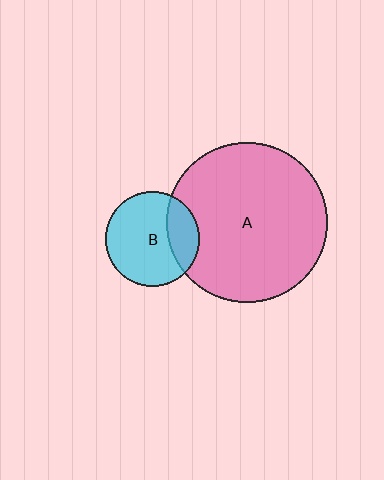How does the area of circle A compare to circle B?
Approximately 2.9 times.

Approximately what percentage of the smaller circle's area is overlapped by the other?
Approximately 25%.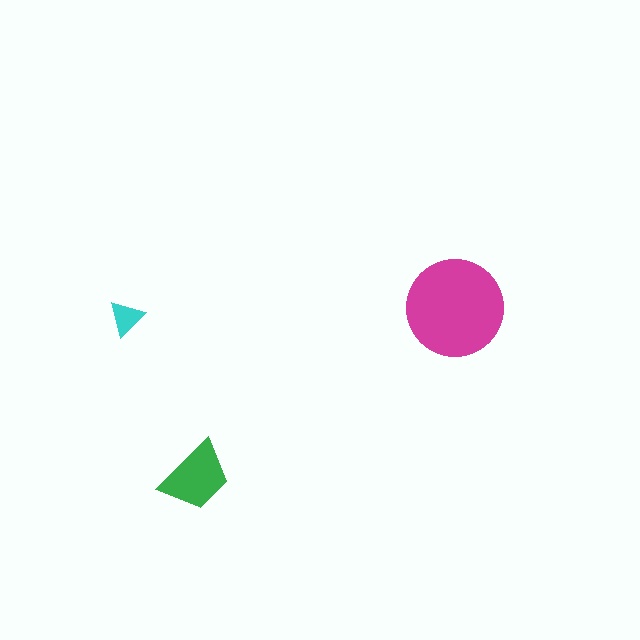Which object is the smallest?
The cyan triangle.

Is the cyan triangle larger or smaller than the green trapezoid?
Smaller.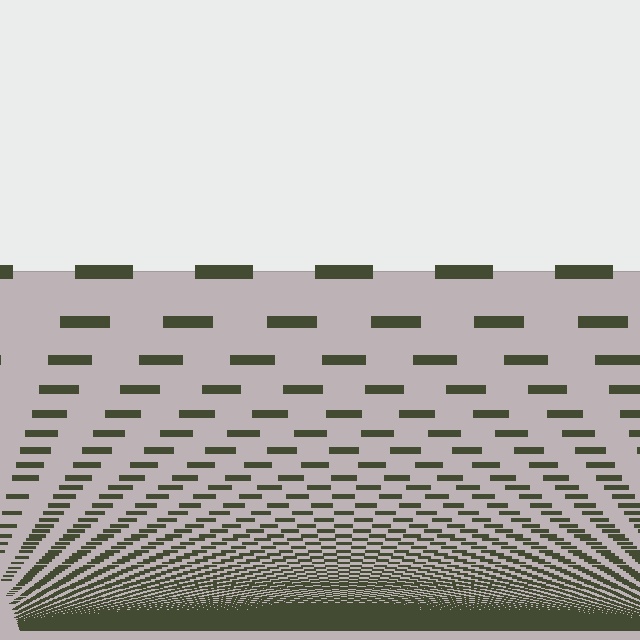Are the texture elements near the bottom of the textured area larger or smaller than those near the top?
Smaller. The gradient is inverted — elements near the bottom are smaller and denser.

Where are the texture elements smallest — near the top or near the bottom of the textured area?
Near the bottom.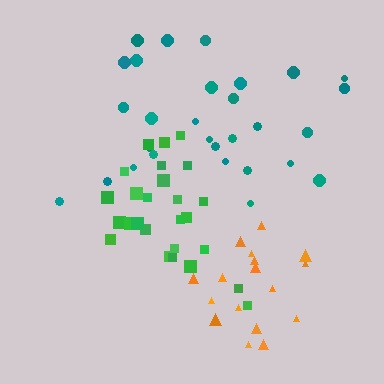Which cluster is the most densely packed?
Orange.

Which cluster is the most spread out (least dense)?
Teal.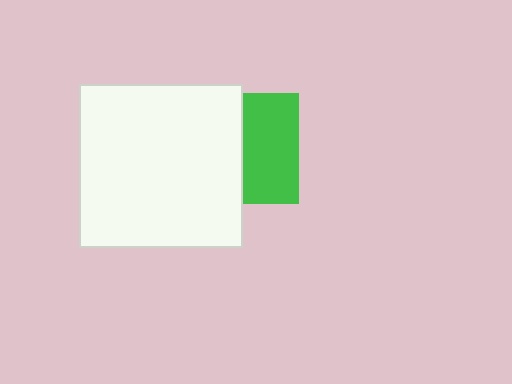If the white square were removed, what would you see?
You would see the complete green square.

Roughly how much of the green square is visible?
About half of it is visible (roughly 50%).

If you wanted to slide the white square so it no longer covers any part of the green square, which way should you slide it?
Slide it left — that is the most direct way to separate the two shapes.